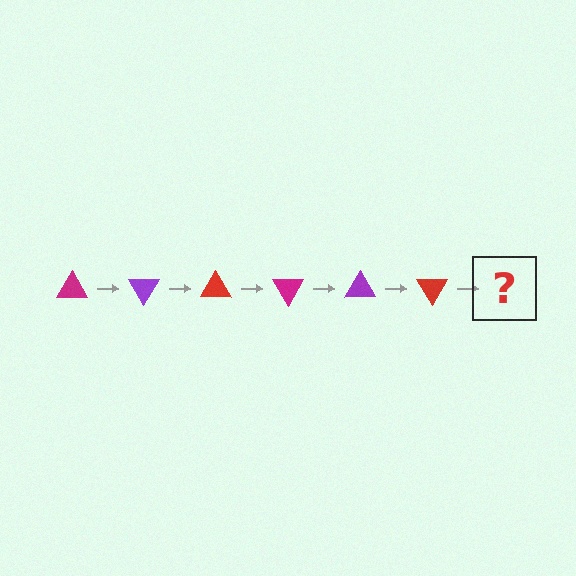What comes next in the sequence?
The next element should be a magenta triangle, rotated 360 degrees from the start.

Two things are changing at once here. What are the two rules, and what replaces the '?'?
The two rules are that it rotates 60 degrees each step and the color cycles through magenta, purple, and red. The '?' should be a magenta triangle, rotated 360 degrees from the start.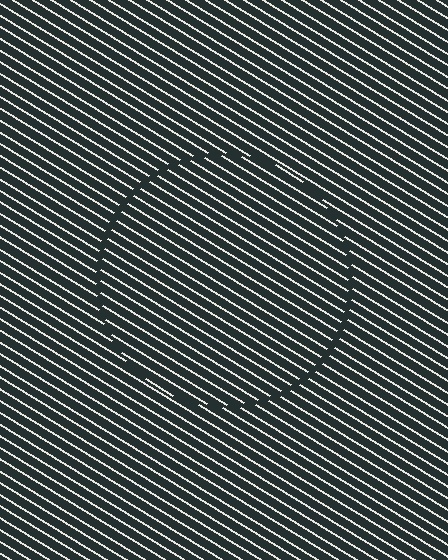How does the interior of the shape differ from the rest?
The interior of the shape contains the same grating, shifted by half a period — the contour is defined by the phase discontinuity where line-ends from the inner and outer gratings abut.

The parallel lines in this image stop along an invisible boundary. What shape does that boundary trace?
An illusory circle. The interior of the shape contains the same grating, shifted by half a period — the contour is defined by the phase discontinuity where line-ends from the inner and outer gratings abut.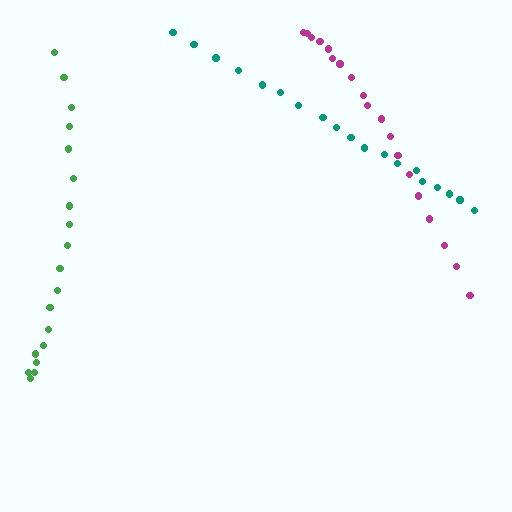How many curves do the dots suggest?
There are 3 distinct paths.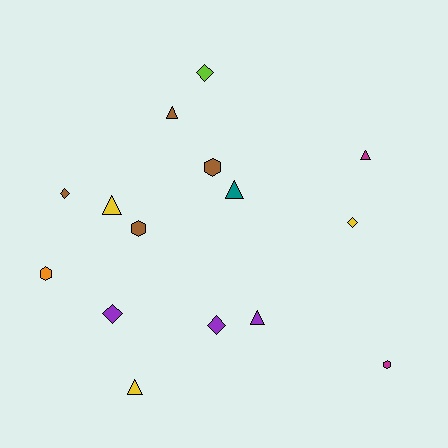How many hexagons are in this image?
There are 4 hexagons.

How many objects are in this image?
There are 15 objects.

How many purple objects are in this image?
There are 3 purple objects.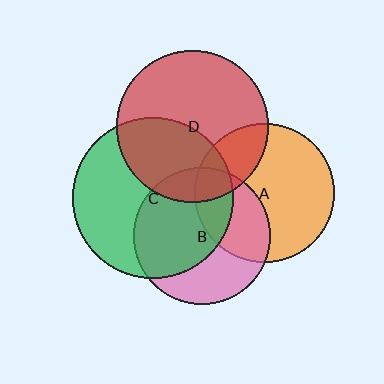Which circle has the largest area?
Circle C (green).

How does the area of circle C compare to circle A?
Approximately 1.3 times.